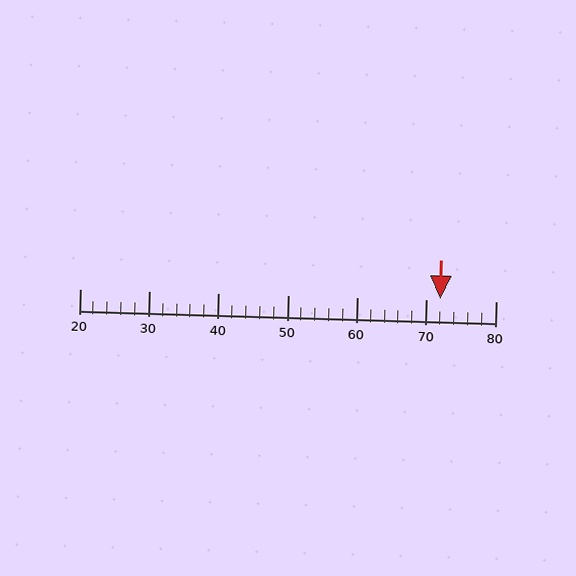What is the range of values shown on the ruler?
The ruler shows values from 20 to 80.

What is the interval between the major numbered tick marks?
The major tick marks are spaced 10 units apart.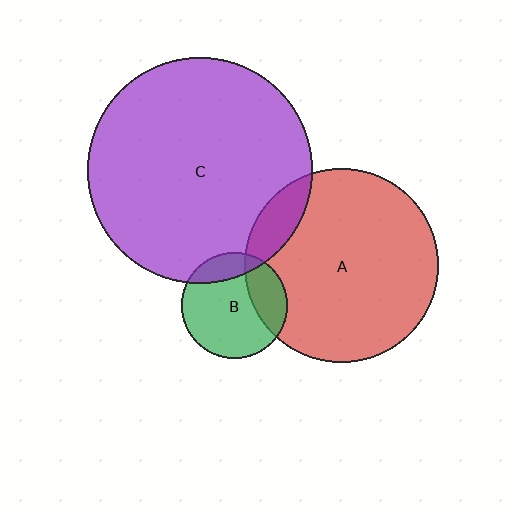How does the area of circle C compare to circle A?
Approximately 1.3 times.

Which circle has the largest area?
Circle C (purple).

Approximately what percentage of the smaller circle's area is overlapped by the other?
Approximately 25%.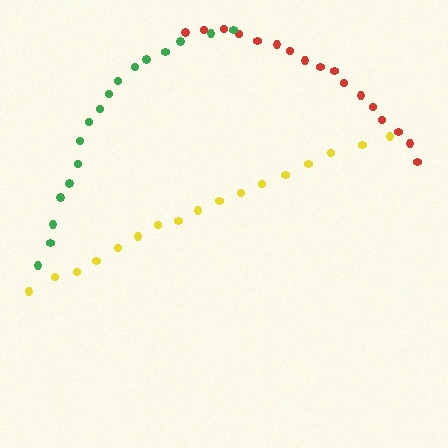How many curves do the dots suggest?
There are 3 distinct paths.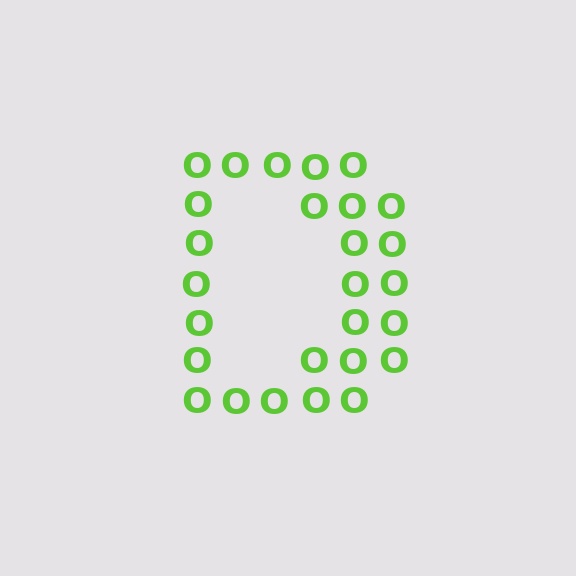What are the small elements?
The small elements are letter O's.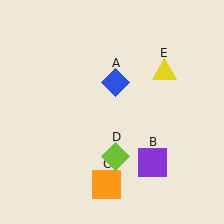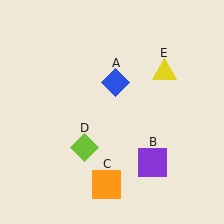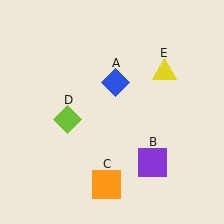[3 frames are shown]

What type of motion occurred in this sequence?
The lime diamond (object D) rotated clockwise around the center of the scene.